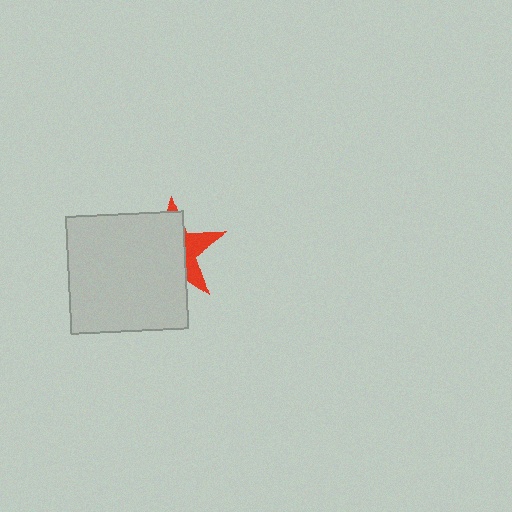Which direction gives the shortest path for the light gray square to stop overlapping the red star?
Moving left gives the shortest separation.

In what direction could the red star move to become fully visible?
The red star could move right. That would shift it out from behind the light gray square entirely.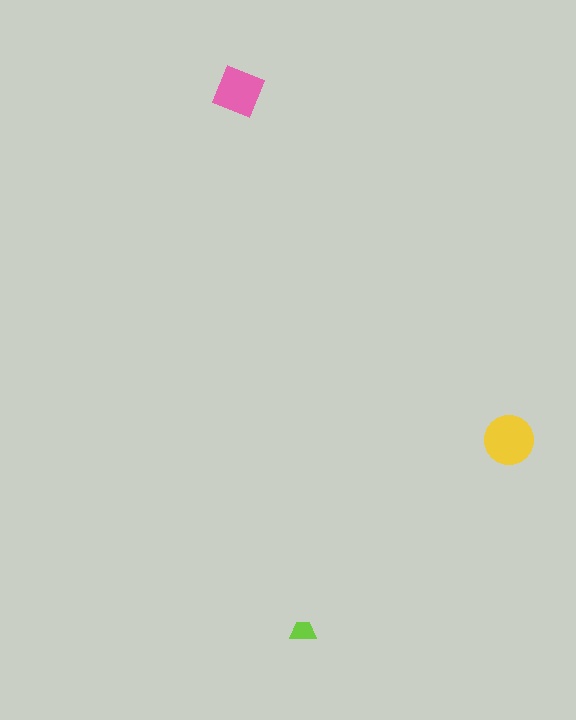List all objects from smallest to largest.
The lime trapezoid, the pink square, the yellow circle.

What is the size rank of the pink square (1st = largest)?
2nd.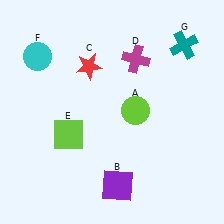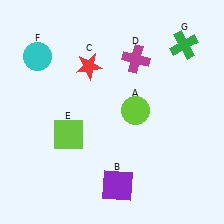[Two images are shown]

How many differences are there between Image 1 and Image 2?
There is 1 difference between the two images.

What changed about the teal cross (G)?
In Image 1, G is teal. In Image 2, it changed to green.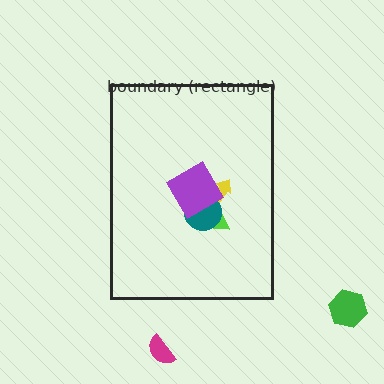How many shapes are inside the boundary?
4 inside, 2 outside.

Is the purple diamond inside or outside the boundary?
Inside.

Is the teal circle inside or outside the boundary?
Inside.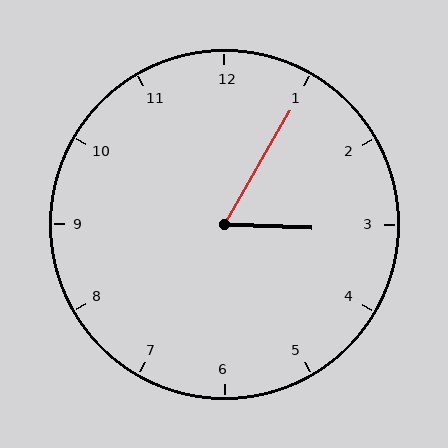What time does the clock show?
3:05.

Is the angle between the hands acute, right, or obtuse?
It is acute.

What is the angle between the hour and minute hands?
Approximately 62 degrees.